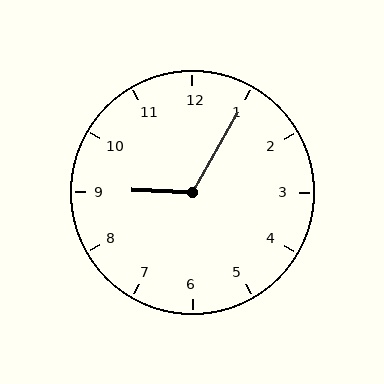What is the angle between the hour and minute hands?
Approximately 118 degrees.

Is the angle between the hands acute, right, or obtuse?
It is obtuse.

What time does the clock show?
9:05.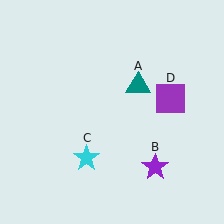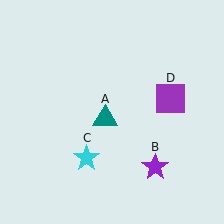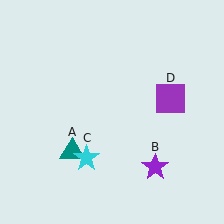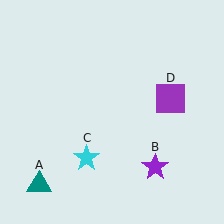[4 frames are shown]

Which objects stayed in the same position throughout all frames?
Purple star (object B) and cyan star (object C) and purple square (object D) remained stationary.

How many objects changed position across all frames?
1 object changed position: teal triangle (object A).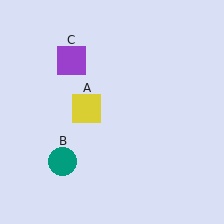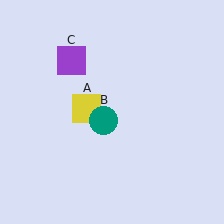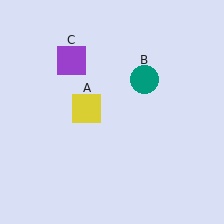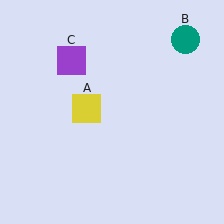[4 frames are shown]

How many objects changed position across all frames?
1 object changed position: teal circle (object B).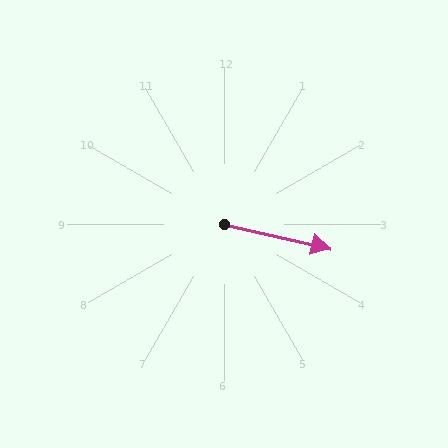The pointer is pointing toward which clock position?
Roughly 3 o'clock.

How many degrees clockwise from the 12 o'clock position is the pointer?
Approximately 103 degrees.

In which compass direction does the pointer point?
East.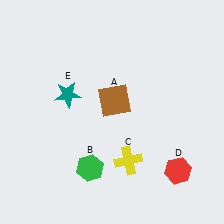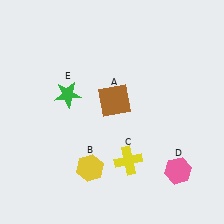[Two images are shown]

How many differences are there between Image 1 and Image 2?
There are 3 differences between the two images.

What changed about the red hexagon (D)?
In Image 1, D is red. In Image 2, it changed to pink.